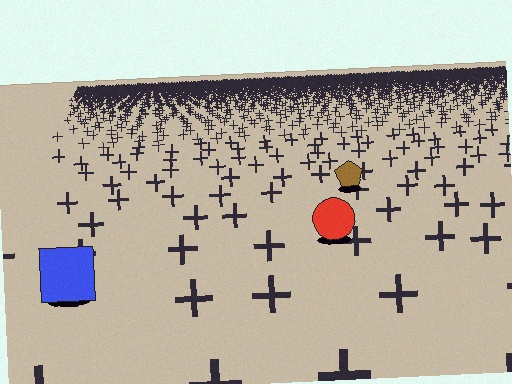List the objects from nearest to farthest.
From nearest to farthest: the blue square, the red circle, the brown pentagon.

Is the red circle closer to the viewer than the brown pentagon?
Yes. The red circle is closer — you can tell from the texture gradient: the ground texture is coarser near it.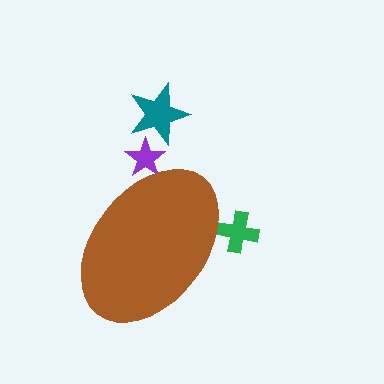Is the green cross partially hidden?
Yes, the green cross is partially hidden behind the brown ellipse.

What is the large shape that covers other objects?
A brown ellipse.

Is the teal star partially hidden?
No, the teal star is fully visible.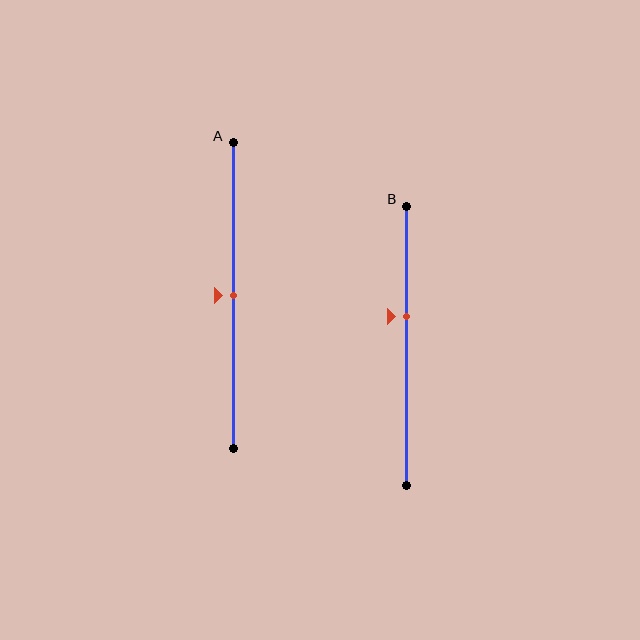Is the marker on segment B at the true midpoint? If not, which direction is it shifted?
No, the marker on segment B is shifted upward by about 10% of the segment length.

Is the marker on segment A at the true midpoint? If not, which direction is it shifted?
Yes, the marker on segment A is at the true midpoint.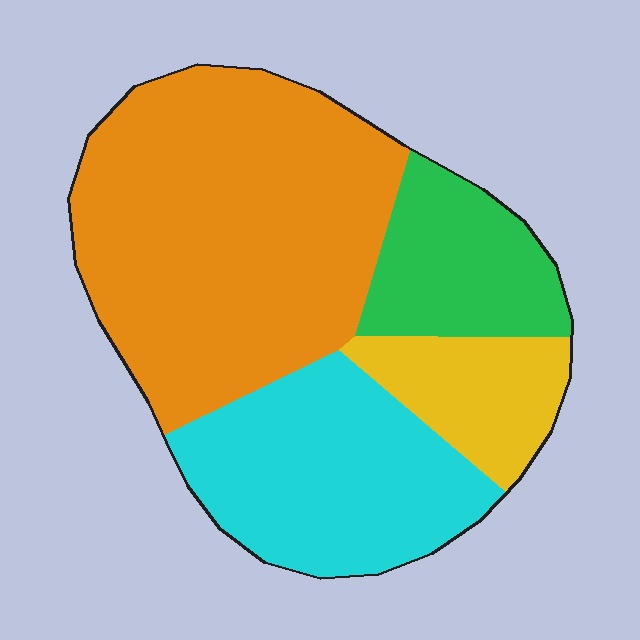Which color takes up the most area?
Orange, at roughly 50%.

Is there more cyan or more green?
Cyan.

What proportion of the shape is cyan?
Cyan takes up about one quarter (1/4) of the shape.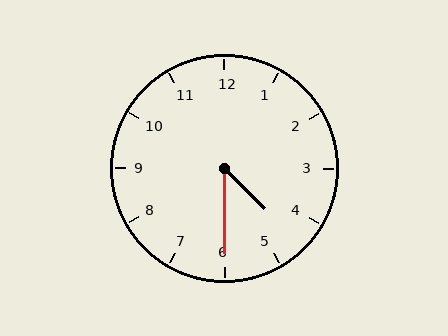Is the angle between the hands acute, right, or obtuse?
It is acute.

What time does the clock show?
4:30.